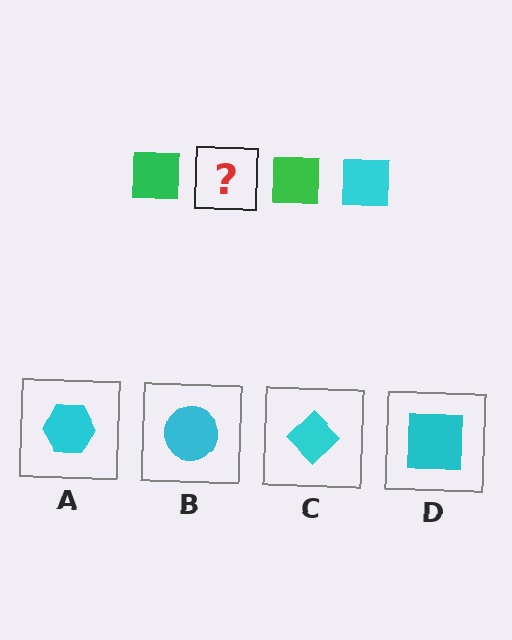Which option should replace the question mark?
Option D.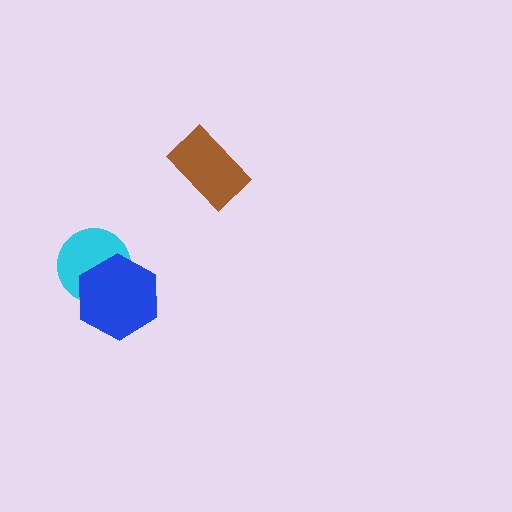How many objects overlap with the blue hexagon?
1 object overlaps with the blue hexagon.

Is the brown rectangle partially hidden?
No, no other shape covers it.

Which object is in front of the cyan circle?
The blue hexagon is in front of the cyan circle.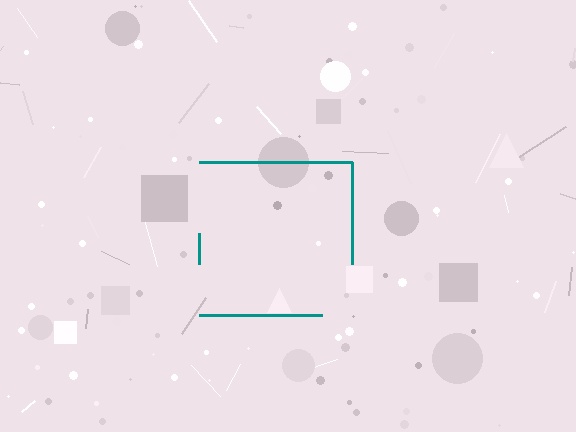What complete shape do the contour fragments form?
The contour fragments form a square.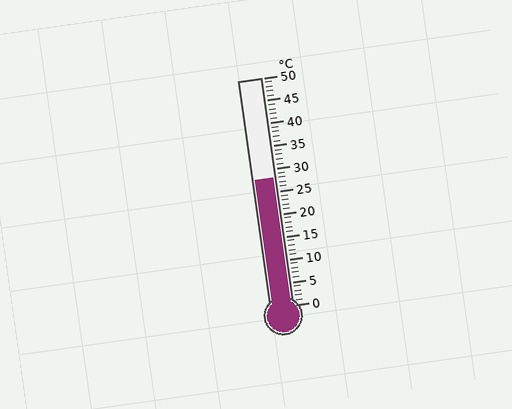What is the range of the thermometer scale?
The thermometer scale ranges from 0°C to 50°C.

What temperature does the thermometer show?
The thermometer shows approximately 28°C.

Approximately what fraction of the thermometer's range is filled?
The thermometer is filled to approximately 55% of its range.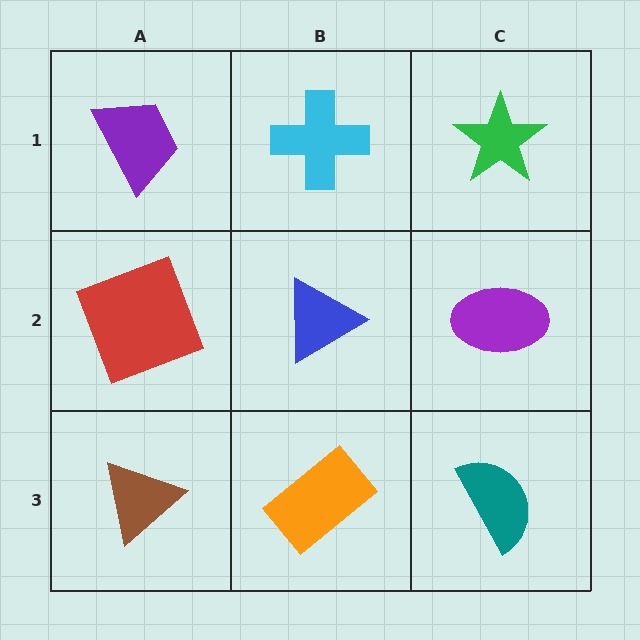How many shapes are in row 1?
3 shapes.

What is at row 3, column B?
An orange rectangle.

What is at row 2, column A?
A red square.